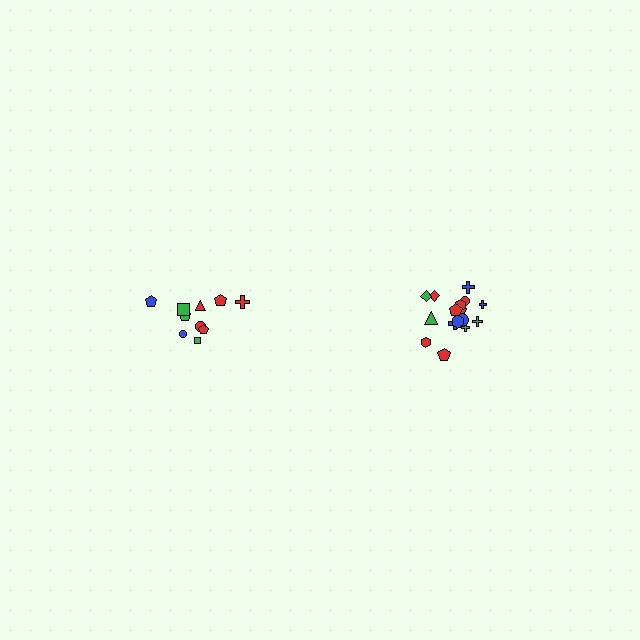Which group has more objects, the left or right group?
The right group.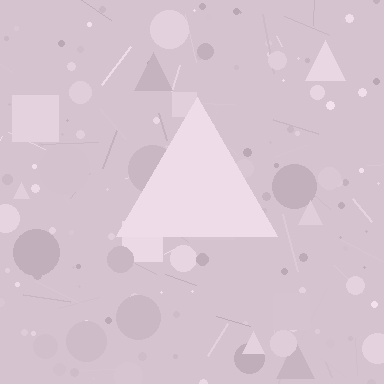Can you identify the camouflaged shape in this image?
The camouflaged shape is a triangle.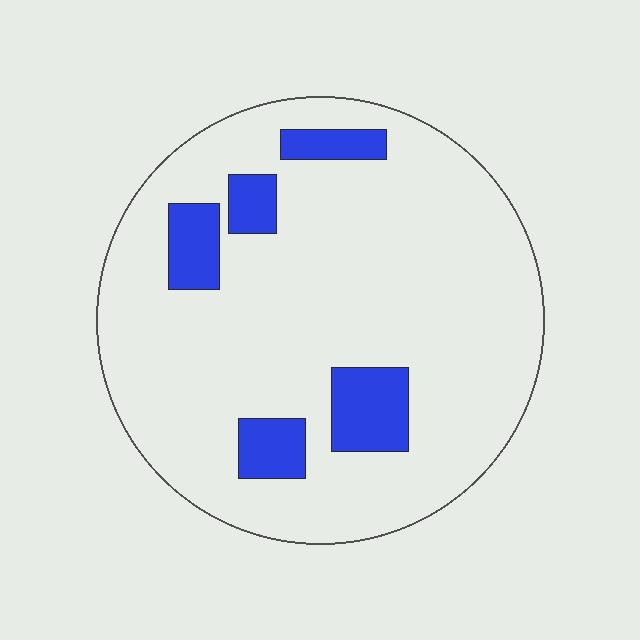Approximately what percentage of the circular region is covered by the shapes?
Approximately 15%.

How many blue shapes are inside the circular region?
5.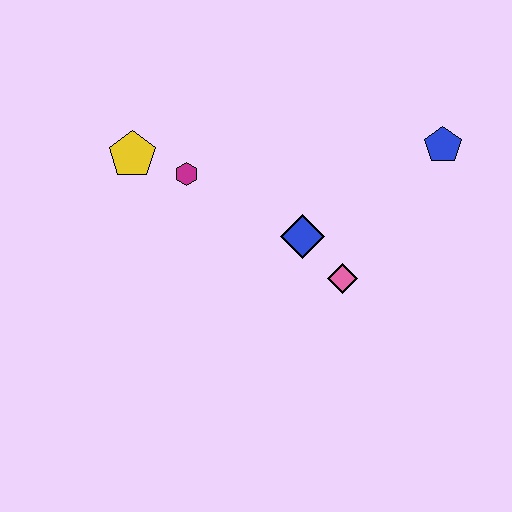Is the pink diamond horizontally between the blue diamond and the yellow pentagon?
No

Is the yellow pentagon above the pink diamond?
Yes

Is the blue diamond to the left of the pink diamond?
Yes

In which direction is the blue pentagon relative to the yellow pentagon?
The blue pentagon is to the right of the yellow pentagon.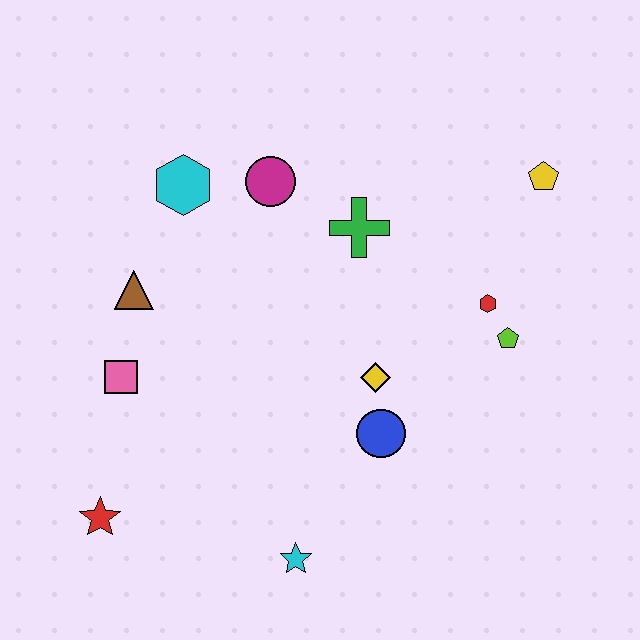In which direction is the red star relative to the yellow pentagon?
The red star is to the left of the yellow pentagon.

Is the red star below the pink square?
Yes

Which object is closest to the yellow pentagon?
The red hexagon is closest to the yellow pentagon.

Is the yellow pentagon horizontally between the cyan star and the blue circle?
No